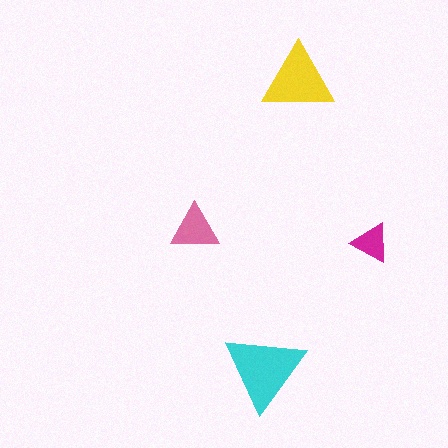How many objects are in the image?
There are 4 objects in the image.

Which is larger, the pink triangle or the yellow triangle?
The yellow one.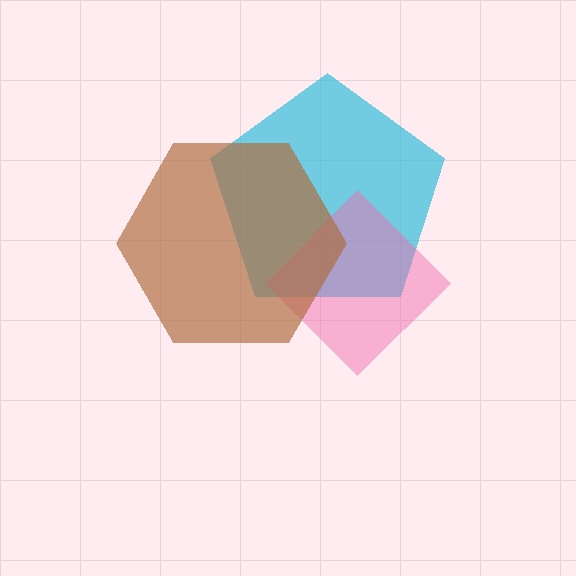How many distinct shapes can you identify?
There are 3 distinct shapes: a cyan pentagon, a pink diamond, a brown hexagon.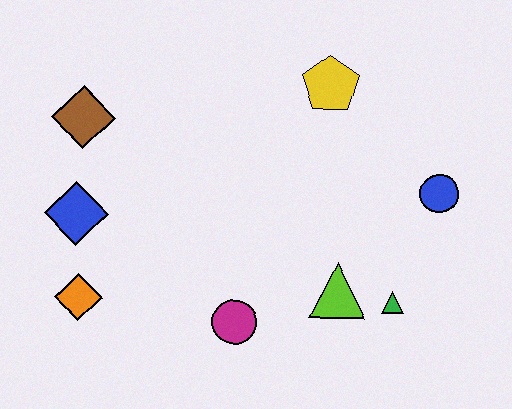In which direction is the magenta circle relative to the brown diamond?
The magenta circle is below the brown diamond.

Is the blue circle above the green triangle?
Yes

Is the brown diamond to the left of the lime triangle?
Yes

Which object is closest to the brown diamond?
The blue diamond is closest to the brown diamond.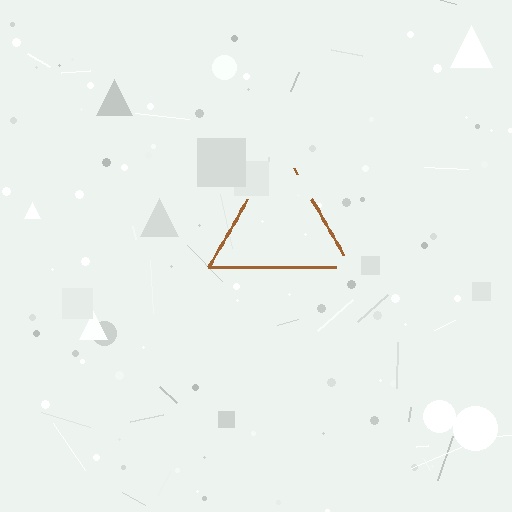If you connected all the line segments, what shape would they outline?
They would outline a triangle.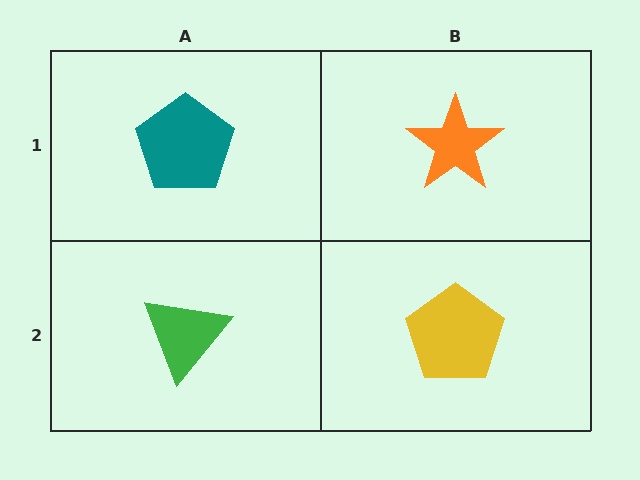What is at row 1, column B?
An orange star.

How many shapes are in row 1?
2 shapes.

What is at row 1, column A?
A teal pentagon.